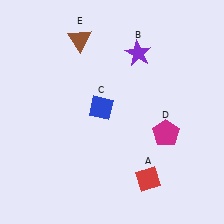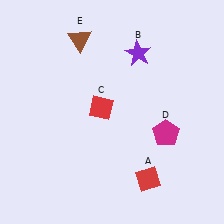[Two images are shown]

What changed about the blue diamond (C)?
In Image 1, C is blue. In Image 2, it changed to red.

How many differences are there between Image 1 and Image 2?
There is 1 difference between the two images.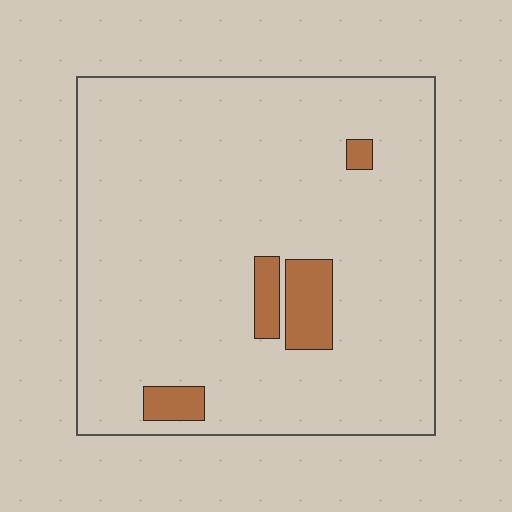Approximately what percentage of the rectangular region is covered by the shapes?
Approximately 5%.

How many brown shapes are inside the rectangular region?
4.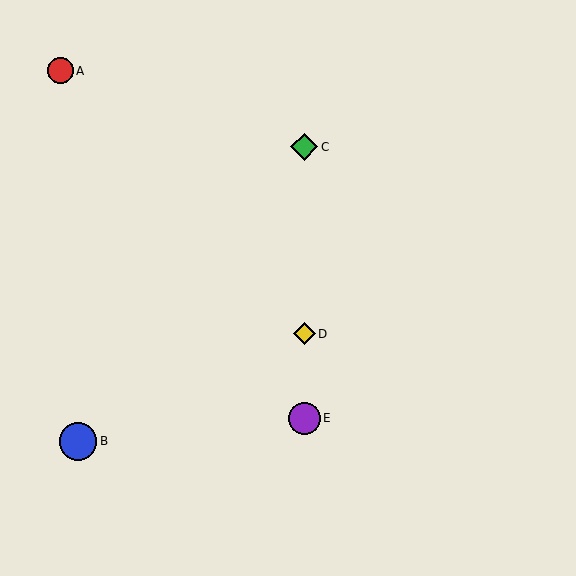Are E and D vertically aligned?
Yes, both are at x≈304.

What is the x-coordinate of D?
Object D is at x≈304.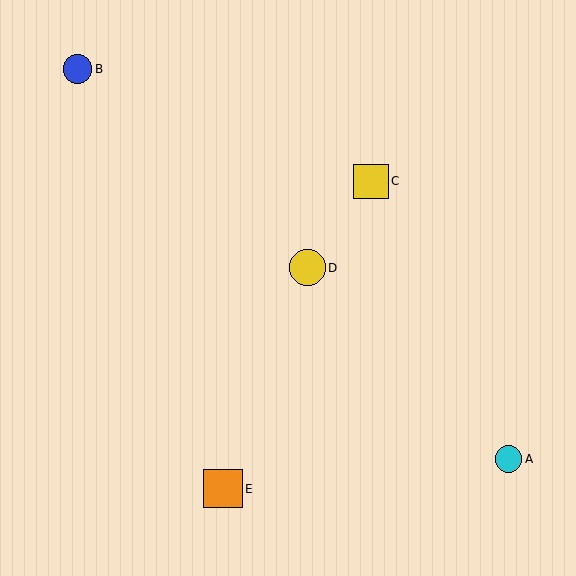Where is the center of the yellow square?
The center of the yellow square is at (371, 181).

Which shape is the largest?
The orange square (labeled E) is the largest.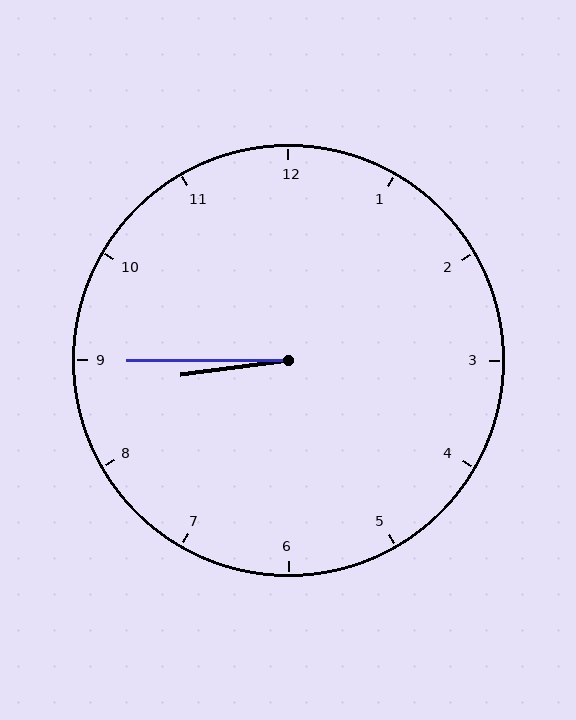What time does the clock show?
8:45.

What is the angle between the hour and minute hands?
Approximately 8 degrees.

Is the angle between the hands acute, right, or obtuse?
It is acute.